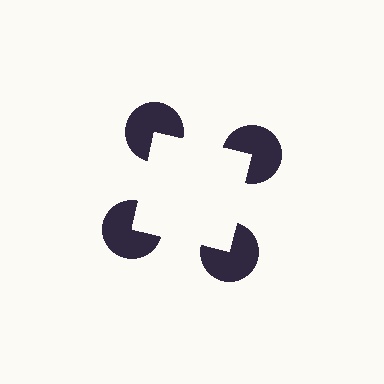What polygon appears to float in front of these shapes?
An illusory square — its edges are inferred from the aligned wedge cuts in the pac-man discs, not physically drawn.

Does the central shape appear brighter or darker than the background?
It typically appears slightly brighter than the background, even though no actual brightness change is drawn.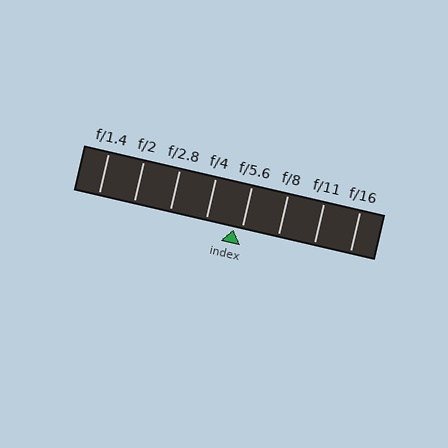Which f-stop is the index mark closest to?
The index mark is closest to f/5.6.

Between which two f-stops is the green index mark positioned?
The index mark is between f/4 and f/5.6.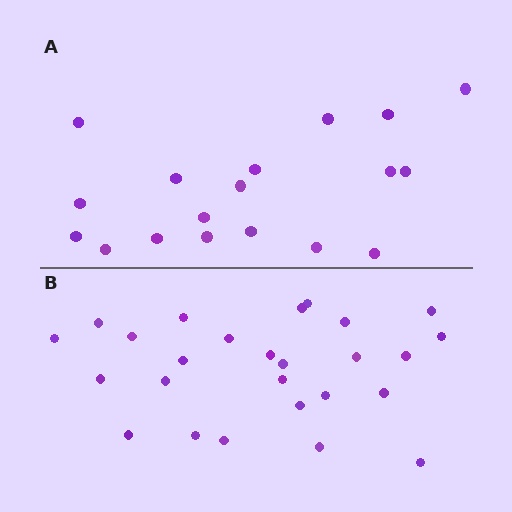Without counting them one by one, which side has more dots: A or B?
Region B (the bottom region) has more dots.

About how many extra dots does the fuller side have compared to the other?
Region B has roughly 8 or so more dots than region A.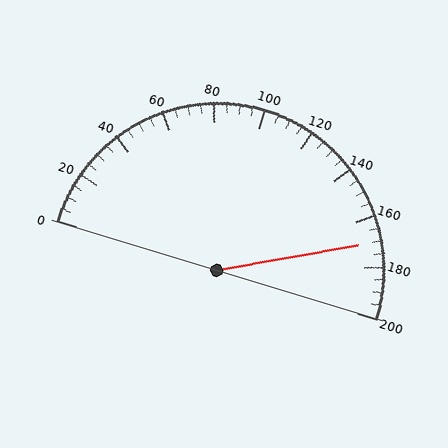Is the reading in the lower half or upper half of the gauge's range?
The reading is in the upper half of the range (0 to 200).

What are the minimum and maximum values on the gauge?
The gauge ranges from 0 to 200.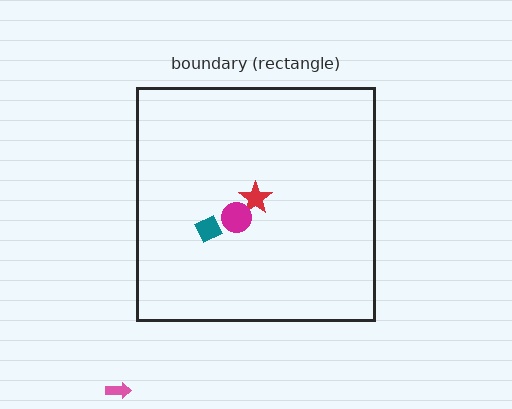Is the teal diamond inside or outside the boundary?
Inside.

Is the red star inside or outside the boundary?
Inside.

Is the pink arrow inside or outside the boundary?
Outside.